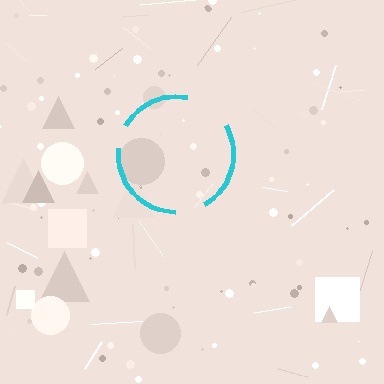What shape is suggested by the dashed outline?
The dashed outline suggests a circle.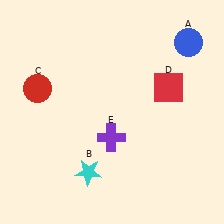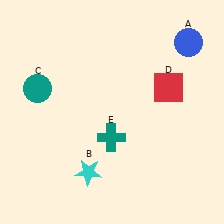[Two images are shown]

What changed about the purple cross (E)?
In Image 1, E is purple. In Image 2, it changed to teal.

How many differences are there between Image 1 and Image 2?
There are 2 differences between the two images.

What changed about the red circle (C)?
In Image 1, C is red. In Image 2, it changed to teal.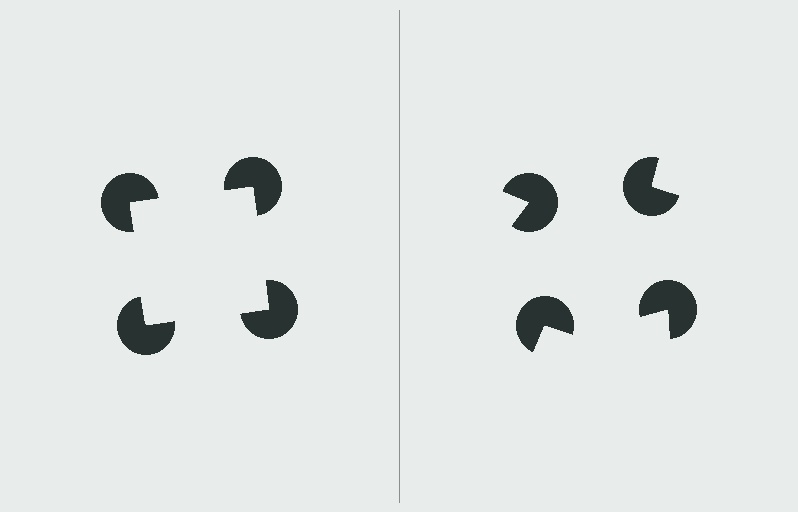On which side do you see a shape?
An illusory square appears on the left side. On the right side the wedge cuts are rotated, so no coherent shape forms.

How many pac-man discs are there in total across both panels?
8 — 4 on each side.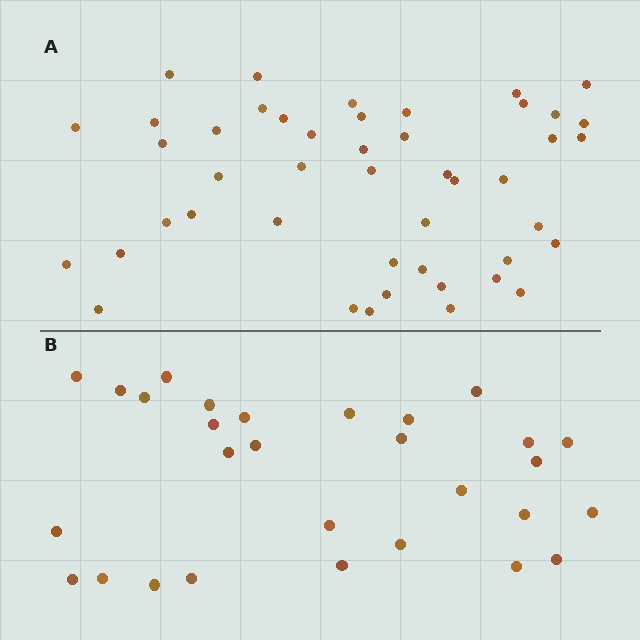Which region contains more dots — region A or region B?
Region A (the top region) has more dots.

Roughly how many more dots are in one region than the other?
Region A has approximately 15 more dots than region B.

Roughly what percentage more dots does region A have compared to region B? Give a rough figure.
About 60% more.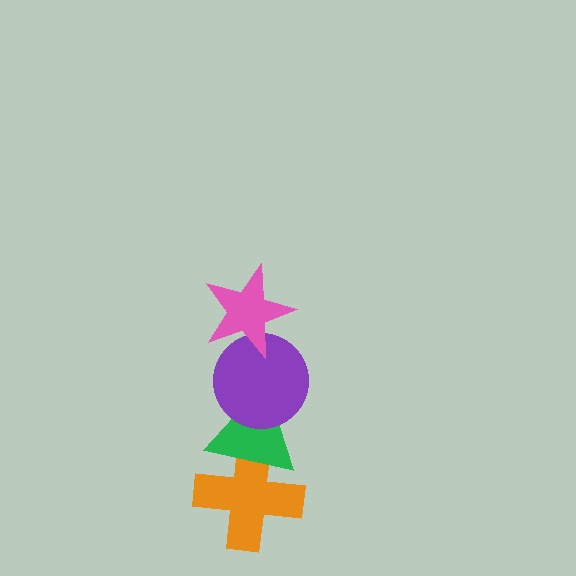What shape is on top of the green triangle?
The purple circle is on top of the green triangle.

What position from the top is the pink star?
The pink star is 1st from the top.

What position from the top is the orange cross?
The orange cross is 4th from the top.